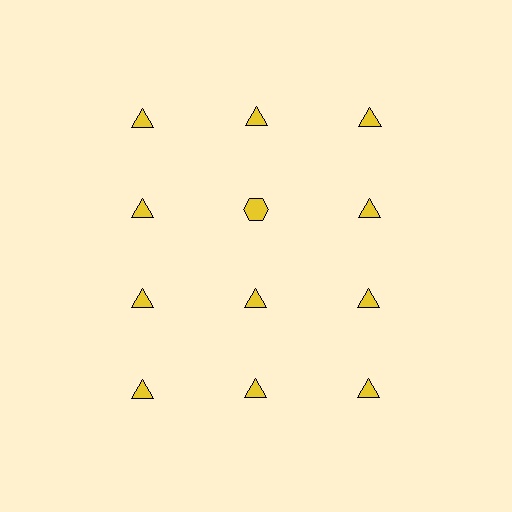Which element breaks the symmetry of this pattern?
The yellow hexagon in the second row, second from left column breaks the symmetry. All other shapes are yellow triangles.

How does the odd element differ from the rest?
It has a different shape: hexagon instead of triangle.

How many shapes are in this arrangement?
There are 12 shapes arranged in a grid pattern.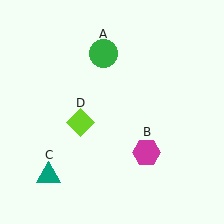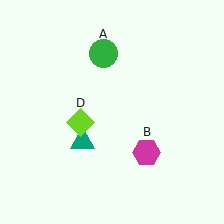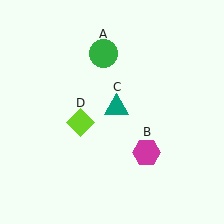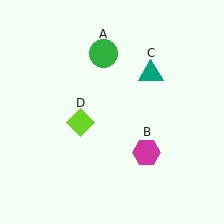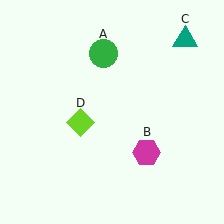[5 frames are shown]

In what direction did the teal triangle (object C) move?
The teal triangle (object C) moved up and to the right.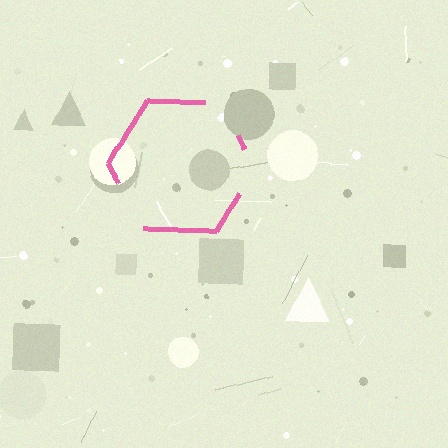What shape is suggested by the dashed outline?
The dashed outline suggests a hexagon.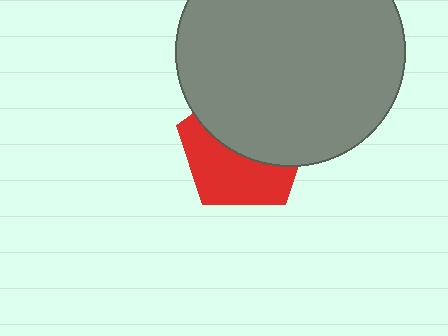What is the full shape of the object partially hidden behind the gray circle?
The partially hidden object is a red pentagon.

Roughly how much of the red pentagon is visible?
About half of it is visible (roughly 47%).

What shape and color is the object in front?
The object in front is a gray circle.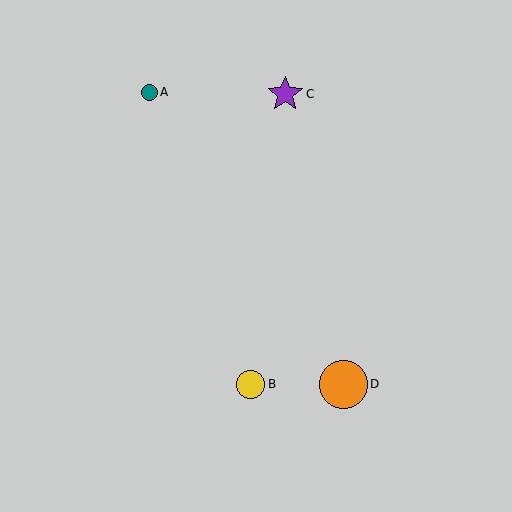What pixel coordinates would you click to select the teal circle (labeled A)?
Click at (149, 92) to select the teal circle A.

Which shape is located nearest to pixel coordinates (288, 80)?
The purple star (labeled C) at (285, 94) is nearest to that location.